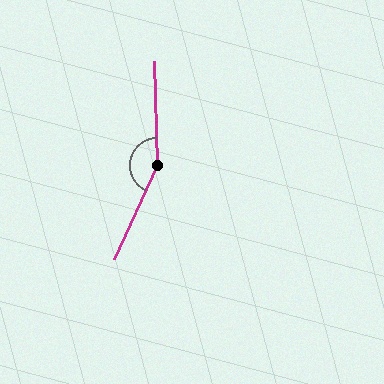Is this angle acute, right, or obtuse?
It is obtuse.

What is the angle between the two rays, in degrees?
Approximately 153 degrees.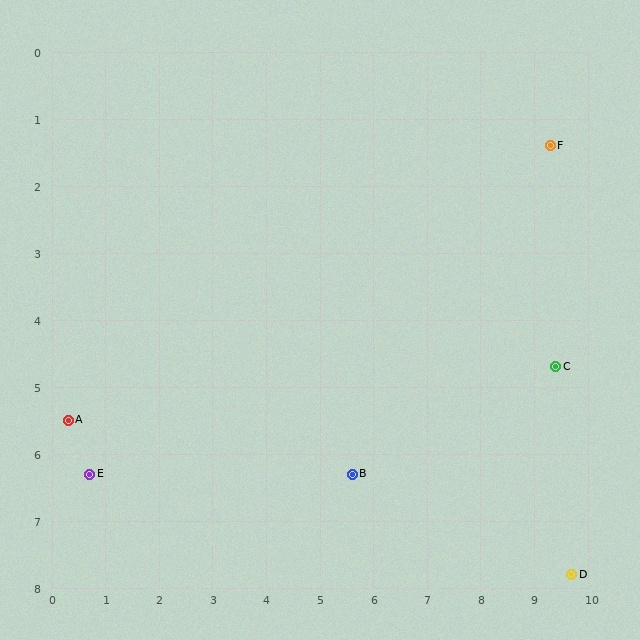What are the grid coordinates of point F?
Point F is at approximately (9.3, 1.4).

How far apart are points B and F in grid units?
Points B and F are about 6.1 grid units apart.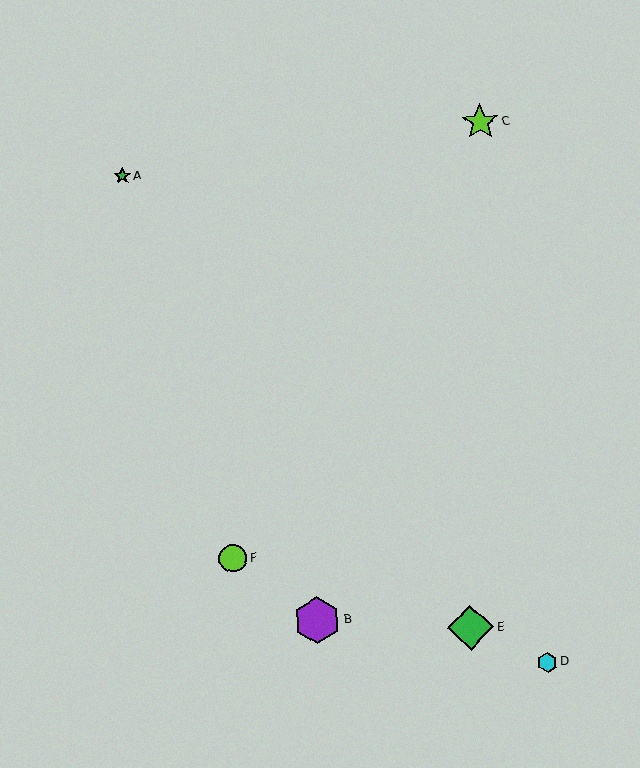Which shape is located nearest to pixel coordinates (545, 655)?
The cyan hexagon (labeled D) at (547, 662) is nearest to that location.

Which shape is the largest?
The purple hexagon (labeled B) is the largest.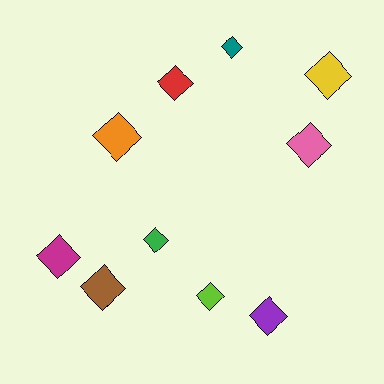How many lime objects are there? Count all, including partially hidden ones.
There is 1 lime object.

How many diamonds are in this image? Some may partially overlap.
There are 10 diamonds.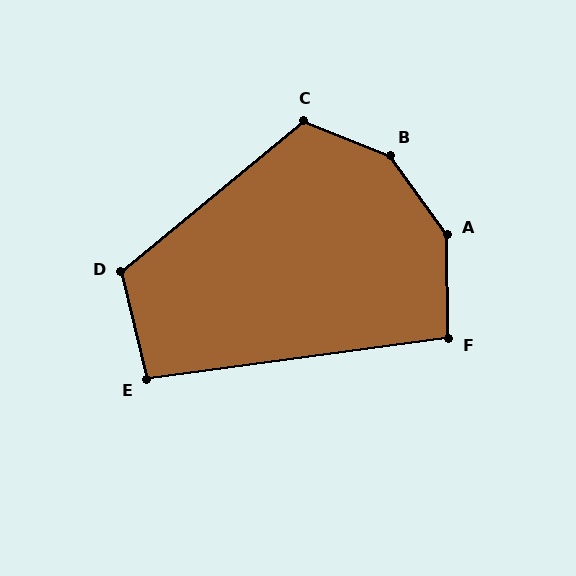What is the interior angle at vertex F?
Approximately 97 degrees (obtuse).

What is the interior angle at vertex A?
Approximately 145 degrees (obtuse).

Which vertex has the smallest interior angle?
E, at approximately 96 degrees.